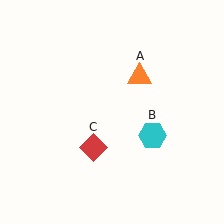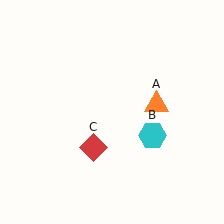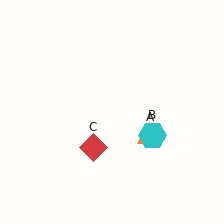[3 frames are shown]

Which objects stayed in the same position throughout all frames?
Cyan hexagon (object B) and red diamond (object C) remained stationary.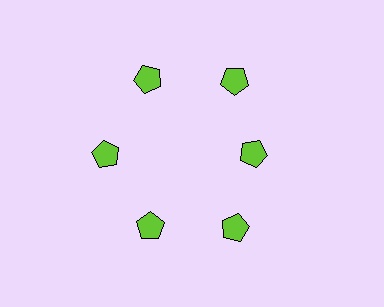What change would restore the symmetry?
The symmetry would be restored by moving it outward, back onto the ring so that all 6 pentagons sit at equal angles and equal distance from the center.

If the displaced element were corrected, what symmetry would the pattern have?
It would have 6-fold rotational symmetry — the pattern would map onto itself every 60 degrees.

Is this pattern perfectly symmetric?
No. The 6 lime pentagons are arranged in a ring, but one element near the 3 o'clock position is pulled inward toward the center, breaking the 6-fold rotational symmetry.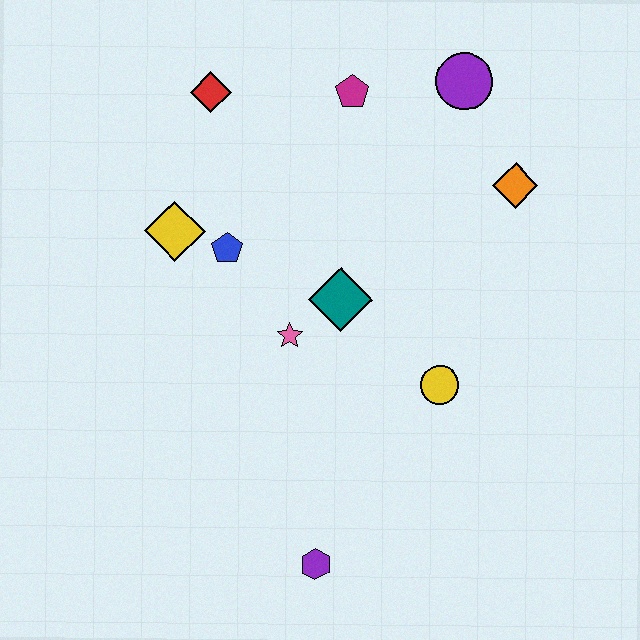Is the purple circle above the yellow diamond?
Yes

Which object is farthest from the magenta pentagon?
The purple hexagon is farthest from the magenta pentagon.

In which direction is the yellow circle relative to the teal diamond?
The yellow circle is to the right of the teal diamond.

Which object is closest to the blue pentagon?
The yellow diamond is closest to the blue pentagon.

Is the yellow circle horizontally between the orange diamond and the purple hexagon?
Yes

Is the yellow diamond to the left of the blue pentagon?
Yes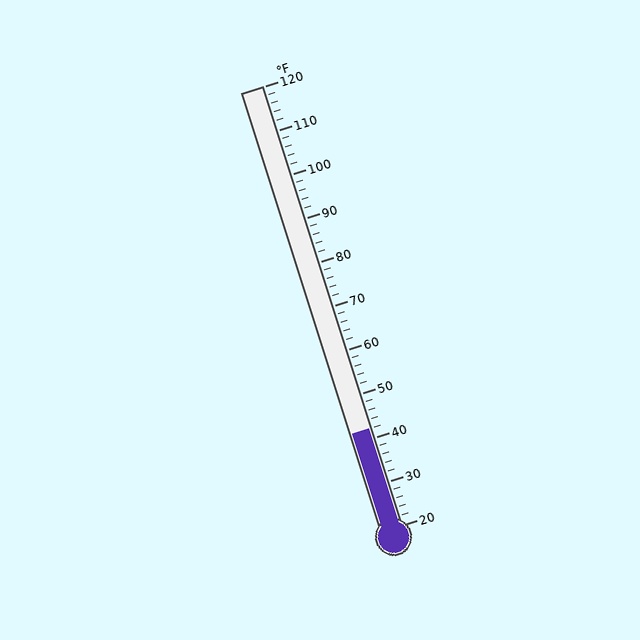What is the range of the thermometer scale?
The thermometer scale ranges from 20°F to 120°F.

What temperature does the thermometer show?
The thermometer shows approximately 42°F.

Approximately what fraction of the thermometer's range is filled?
The thermometer is filled to approximately 20% of its range.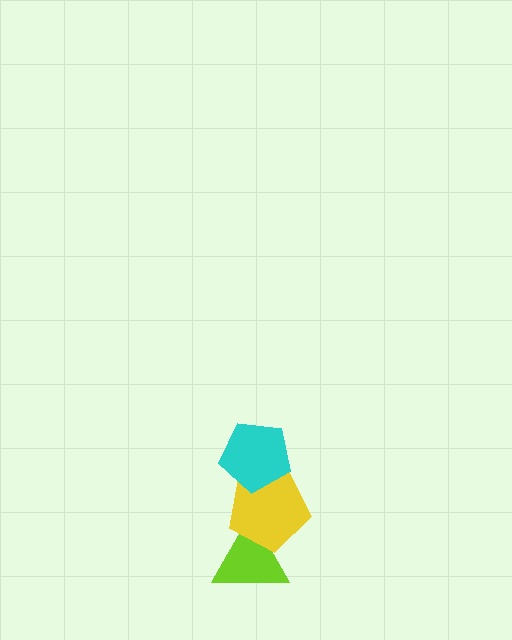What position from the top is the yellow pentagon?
The yellow pentagon is 2nd from the top.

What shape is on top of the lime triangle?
The yellow pentagon is on top of the lime triangle.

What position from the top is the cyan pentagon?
The cyan pentagon is 1st from the top.